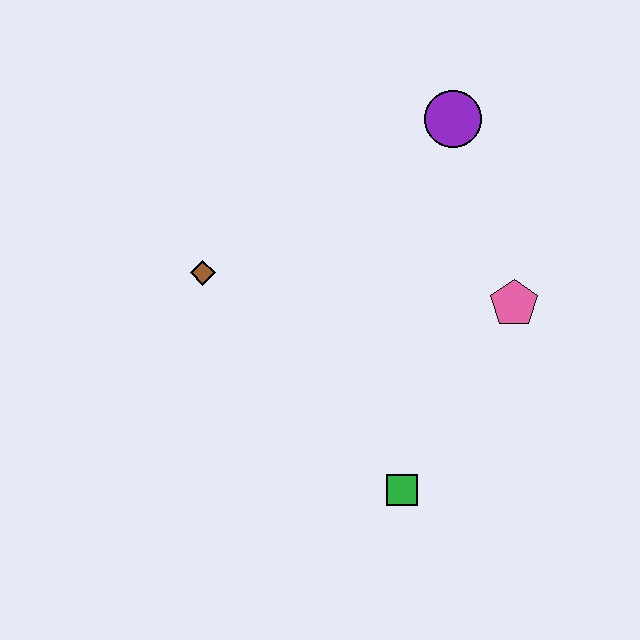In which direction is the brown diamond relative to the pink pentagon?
The brown diamond is to the left of the pink pentagon.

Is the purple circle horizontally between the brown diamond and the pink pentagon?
Yes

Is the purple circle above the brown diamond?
Yes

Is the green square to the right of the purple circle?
No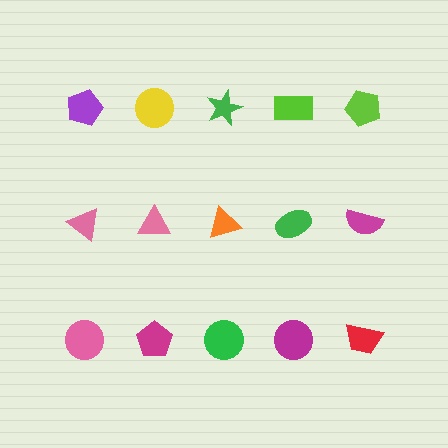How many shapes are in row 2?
5 shapes.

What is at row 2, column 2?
A pink triangle.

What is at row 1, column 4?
A lime rectangle.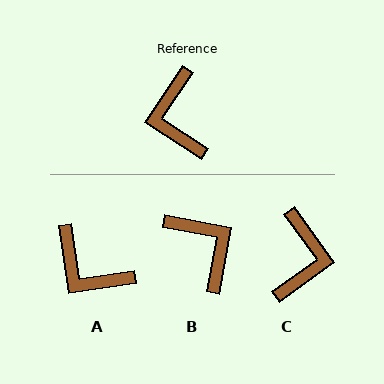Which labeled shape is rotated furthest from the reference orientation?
C, about 159 degrees away.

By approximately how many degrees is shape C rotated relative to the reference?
Approximately 159 degrees counter-clockwise.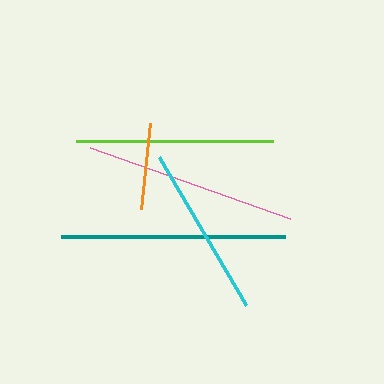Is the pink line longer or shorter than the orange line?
The pink line is longer than the orange line.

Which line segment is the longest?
The teal line is the longest at approximately 225 pixels.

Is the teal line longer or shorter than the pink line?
The teal line is longer than the pink line.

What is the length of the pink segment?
The pink segment is approximately 213 pixels long.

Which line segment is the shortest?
The orange line is the shortest at approximately 86 pixels.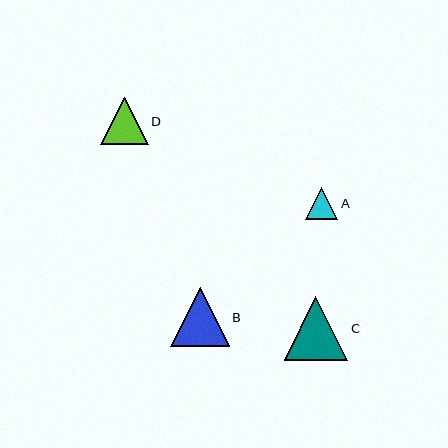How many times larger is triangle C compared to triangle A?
Triangle C is approximately 2.0 times the size of triangle A.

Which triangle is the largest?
Triangle C is the largest with a size of approximately 63 pixels.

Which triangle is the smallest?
Triangle A is the smallest with a size of approximately 32 pixels.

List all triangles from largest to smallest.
From largest to smallest: C, B, D, A.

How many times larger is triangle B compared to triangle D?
Triangle B is approximately 1.2 times the size of triangle D.